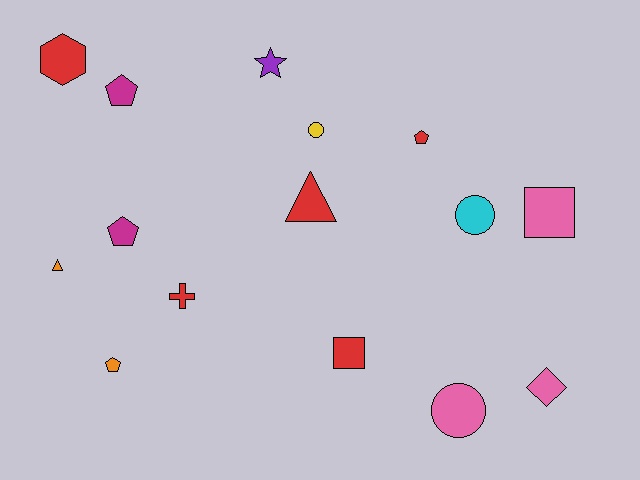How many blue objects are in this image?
There are no blue objects.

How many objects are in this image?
There are 15 objects.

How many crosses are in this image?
There is 1 cross.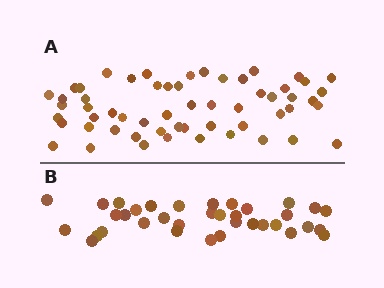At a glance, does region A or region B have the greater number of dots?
Region A (the top region) has more dots.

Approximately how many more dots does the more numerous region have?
Region A has approximately 20 more dots than region B.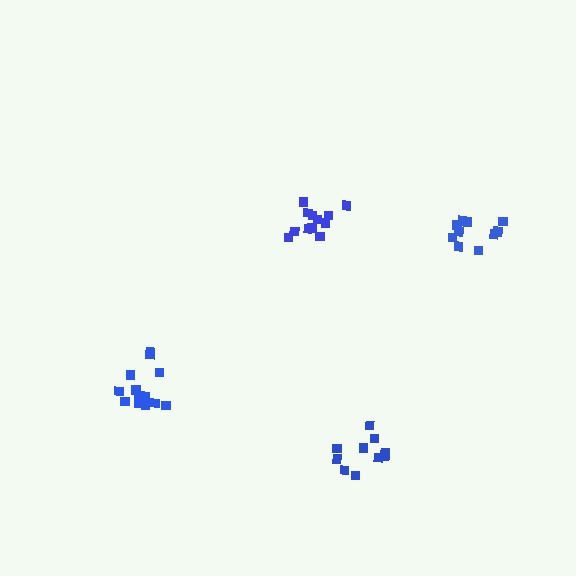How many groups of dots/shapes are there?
There are 4 groups.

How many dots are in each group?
Group 1: 14 dots, Group 2: 13 dots, Group 3: 10 dots, Group 4: 10 dots (47 total).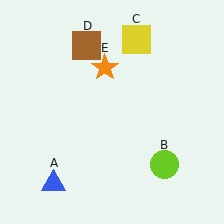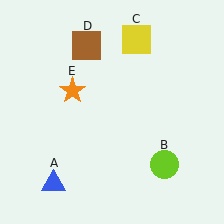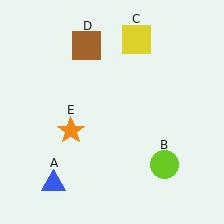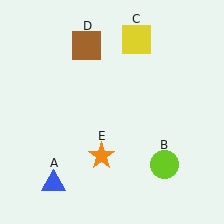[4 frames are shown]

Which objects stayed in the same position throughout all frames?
Blue triangle (object A) and lime circle (object B) and yellow square (object C) and brown square (object D) remained stationary.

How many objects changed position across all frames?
1 object changed position: orange star (object E).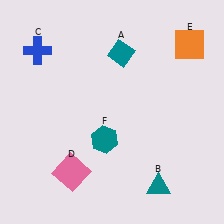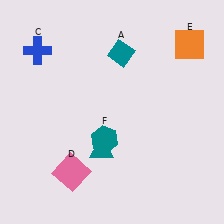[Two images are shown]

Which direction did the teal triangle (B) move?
The teal triangle (B) moved left.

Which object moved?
The teal triangle (B) moved left.